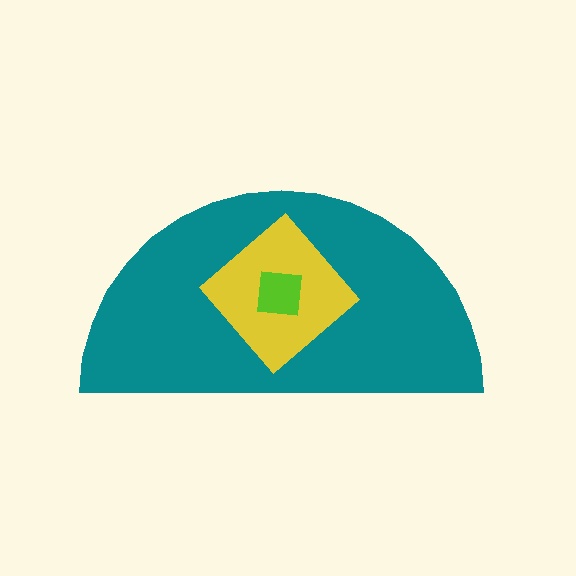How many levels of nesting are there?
3.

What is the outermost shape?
The teal semicircle.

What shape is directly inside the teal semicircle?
The yellow diamond.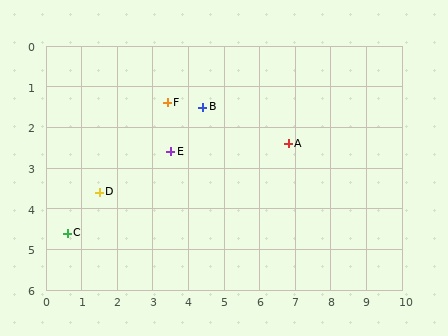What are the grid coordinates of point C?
Point C is at approximately (0.6, 4.6).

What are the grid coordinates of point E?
Point E is at approximately (3.5, 2.6).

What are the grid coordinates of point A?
Point A is at approximately (6.8, 2.4).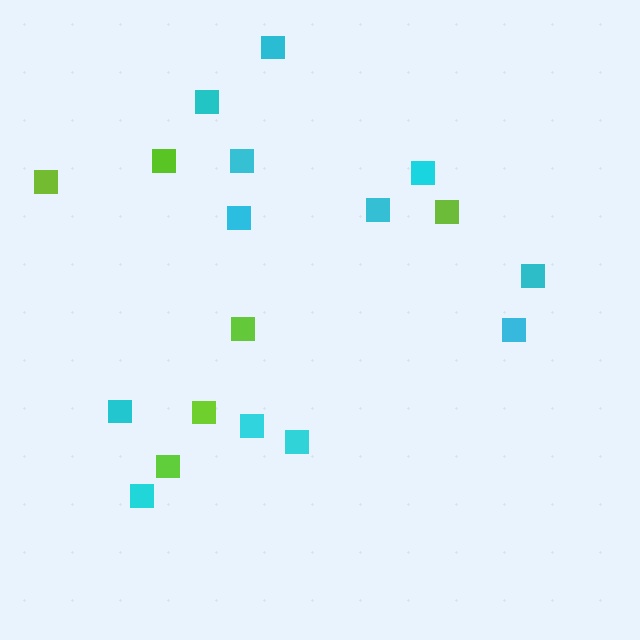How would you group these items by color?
There are 2 groups: one group of cyan squares (12) and one group of lime squares (6).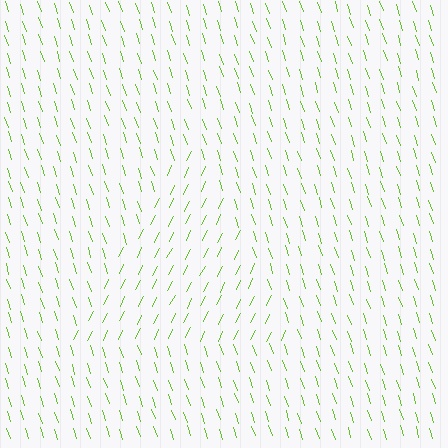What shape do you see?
I see a triangle.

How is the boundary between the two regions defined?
The boundary is defined purely by a change in line orientation (approximately 45 degrees difference). All lines are the same color and thickness.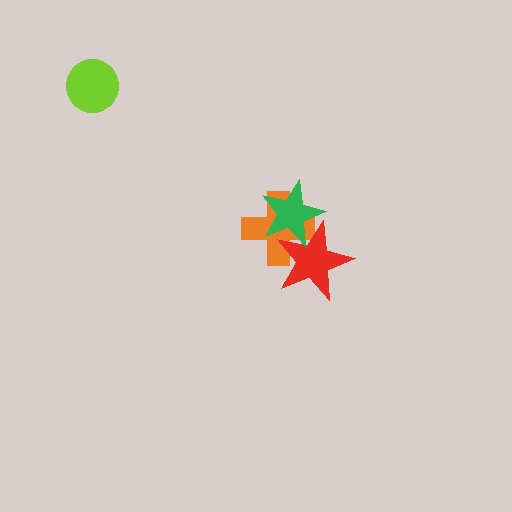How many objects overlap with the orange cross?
2 objects overlap with the orange cross.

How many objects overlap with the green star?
2 objects overlap with the green star.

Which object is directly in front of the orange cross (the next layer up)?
The red star is directly in front of the orange cross.